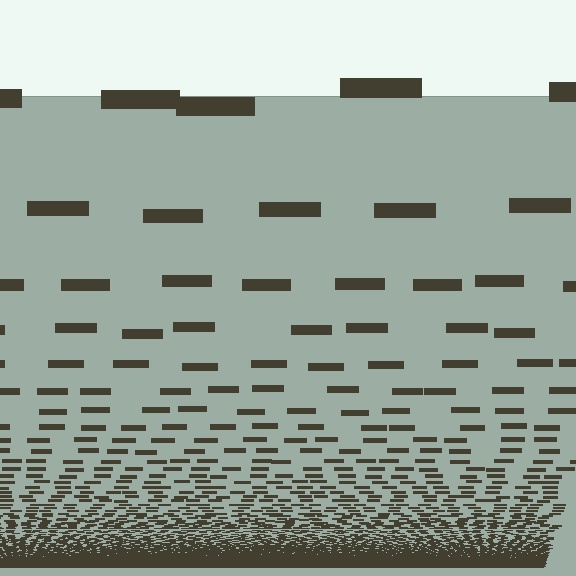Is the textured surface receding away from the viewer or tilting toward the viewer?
The surface appears to tilt toward the viewer. Texture elements get larger and sparser toward the top.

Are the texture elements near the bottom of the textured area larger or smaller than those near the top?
Smaller. The gradient is inverted — elements near the bottom are smaller and denser.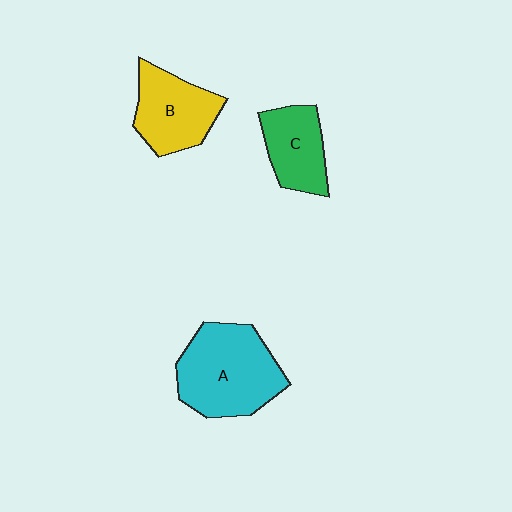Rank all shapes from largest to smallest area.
From largest to smallest: A (cyan), B (yellow), C (green).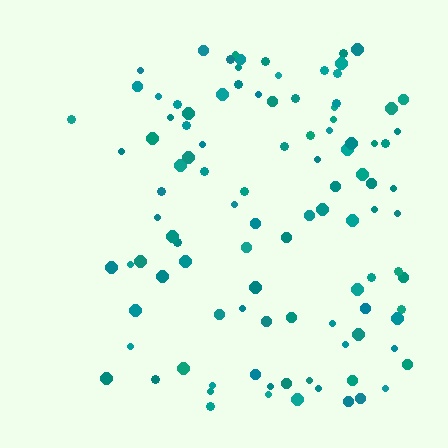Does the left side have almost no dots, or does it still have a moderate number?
Still a moderate number, just noticeably fewer than the right.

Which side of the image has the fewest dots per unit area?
The left.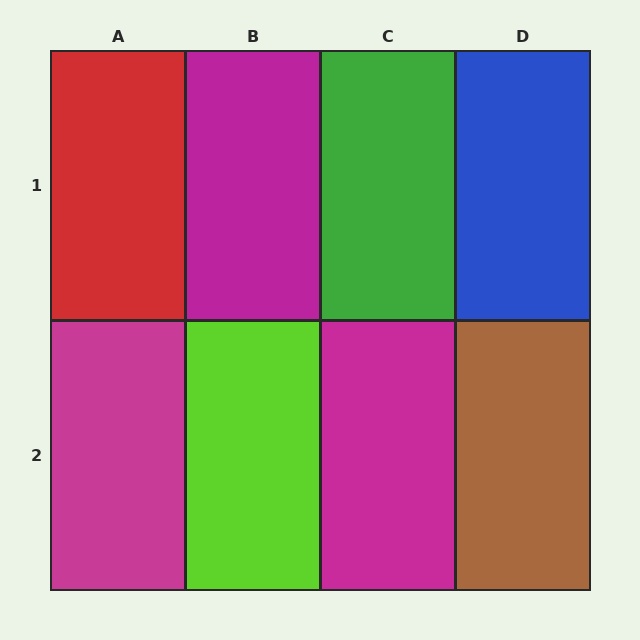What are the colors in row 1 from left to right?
Red, magenta, green, blue.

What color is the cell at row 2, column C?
Magenta.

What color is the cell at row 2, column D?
Brown.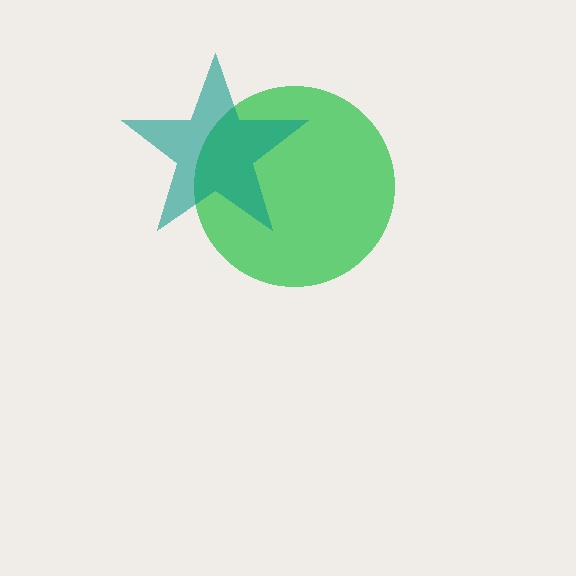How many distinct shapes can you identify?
There are 2 distinct shapes: a green circle, a teal star.